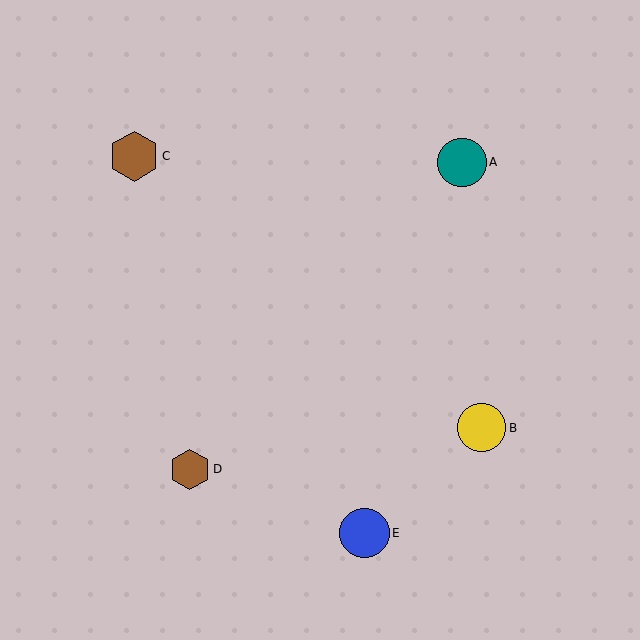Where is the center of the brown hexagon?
The center of the brown hexagon is at (190, 469).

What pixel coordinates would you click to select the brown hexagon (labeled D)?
Click at (190, 469) to select the brown hexagon D.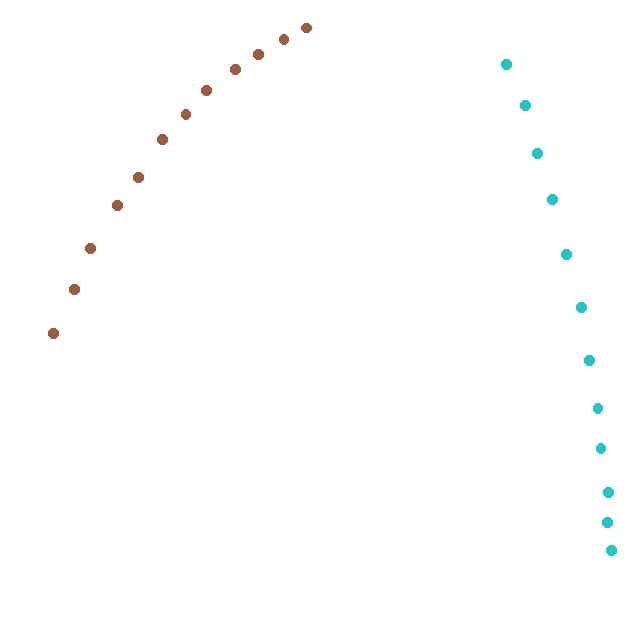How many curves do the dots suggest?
There are 2 distinct paths.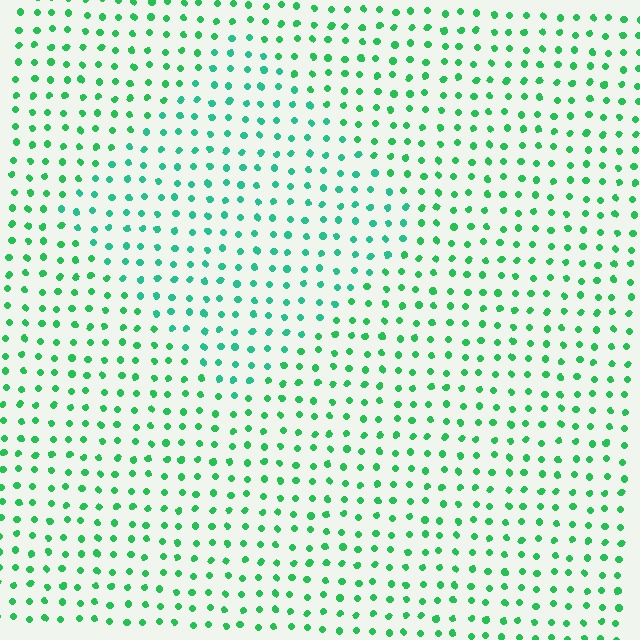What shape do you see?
I see a diamond.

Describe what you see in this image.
The image is filled with small green elements in a uniform arrangement. A diamond-shaped region is visible where the elements are tinted to a slightly different hue, forming a subtle color boundary.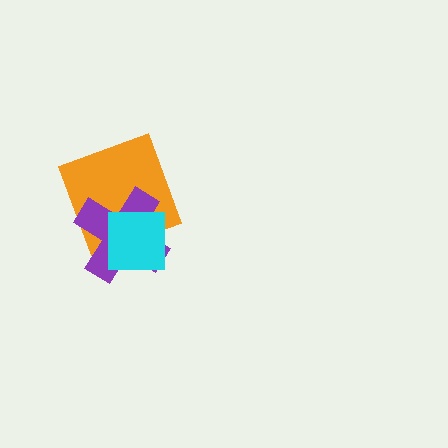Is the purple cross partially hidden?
Yes, it is partially covered by another shape.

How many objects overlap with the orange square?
2 objects overlap with the orange square.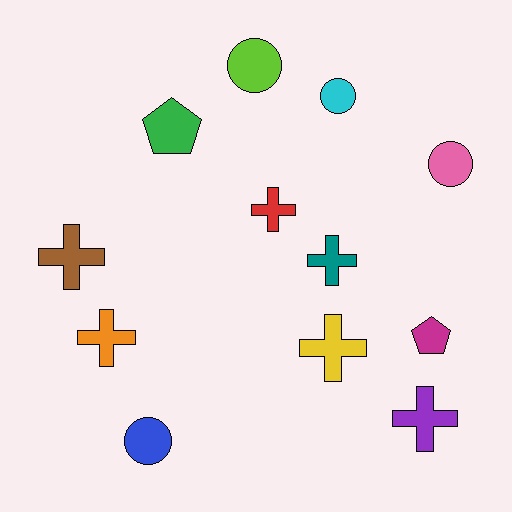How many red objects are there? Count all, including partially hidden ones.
There is 1 red object.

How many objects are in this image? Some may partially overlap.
There are 12 objects.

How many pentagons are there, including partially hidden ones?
There are 2 pentagons.